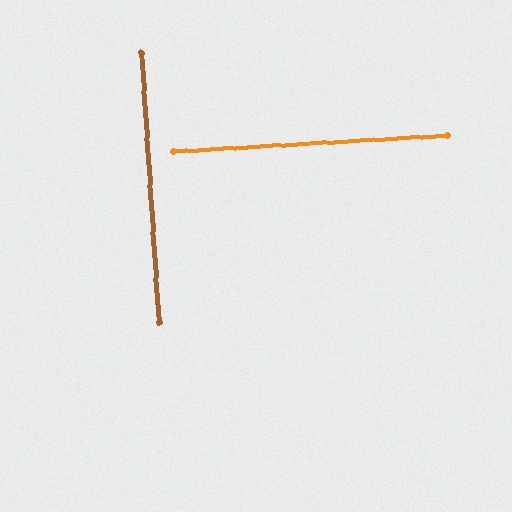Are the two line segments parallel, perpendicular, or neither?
Perpendicular — they meet at approximately 90°.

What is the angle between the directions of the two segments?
Approximately 90 degrees.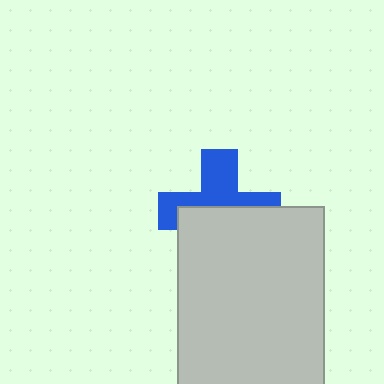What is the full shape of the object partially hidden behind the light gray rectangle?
The partially hidden object is a blue cross.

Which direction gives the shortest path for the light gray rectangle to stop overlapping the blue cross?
Moving down gives the shortest separation.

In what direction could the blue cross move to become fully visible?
The blue cross could move up. That would shift it out from behind the light gray rectangle entirely.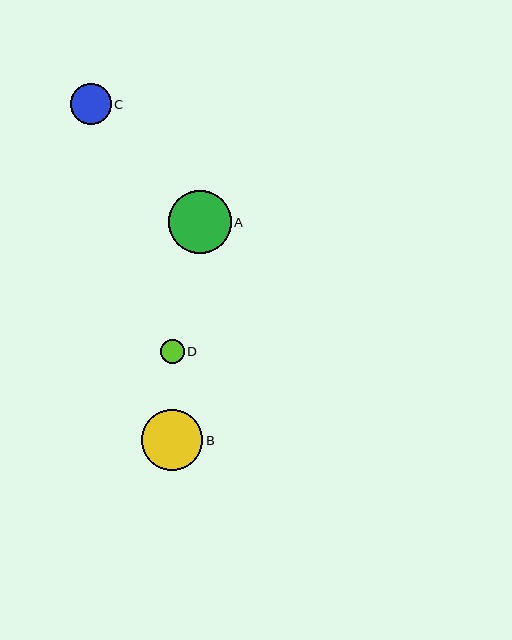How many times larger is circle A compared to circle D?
Circle A is approximately 2.6 times the size of circle D.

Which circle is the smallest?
Circle D is the smallest with a size of approximately 24 pixels.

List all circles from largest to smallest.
From largest to smallest: A, B, C, D.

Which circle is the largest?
Circle A is the largest with a size of approximately 63 pixels.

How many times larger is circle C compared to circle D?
Circle C is approximately 1.7 times the size of circle D.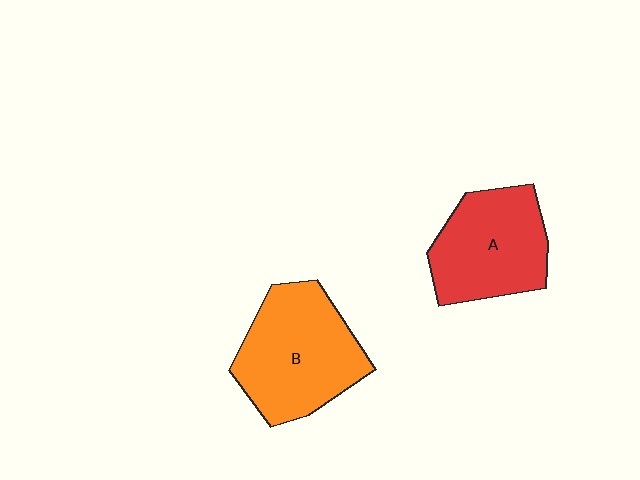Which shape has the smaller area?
Shape A (red).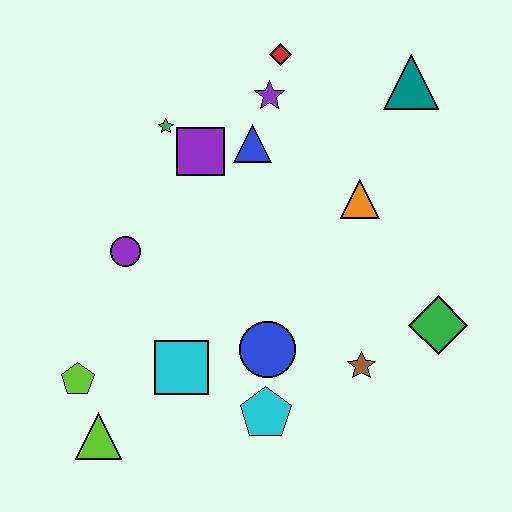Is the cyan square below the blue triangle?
Yes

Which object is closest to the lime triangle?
The lime pentagon is closest to the lime triangle.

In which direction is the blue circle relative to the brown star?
The blue circle is to the left of the brown star.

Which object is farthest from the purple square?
The lime triangle is farthest from the purple square.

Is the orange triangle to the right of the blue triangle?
Yes